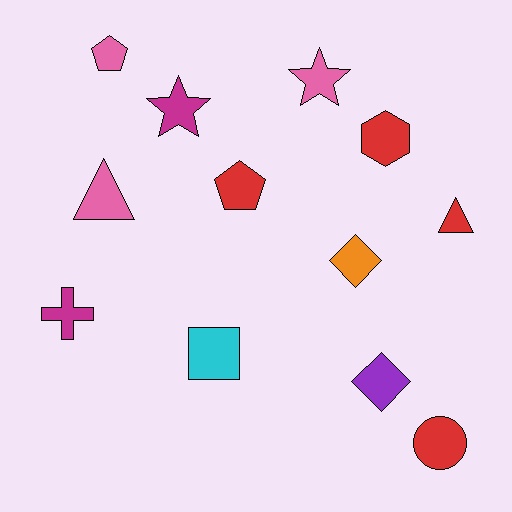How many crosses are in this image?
There is 1 cross.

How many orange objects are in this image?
There is 1 orange object.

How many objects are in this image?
There are 12 objects.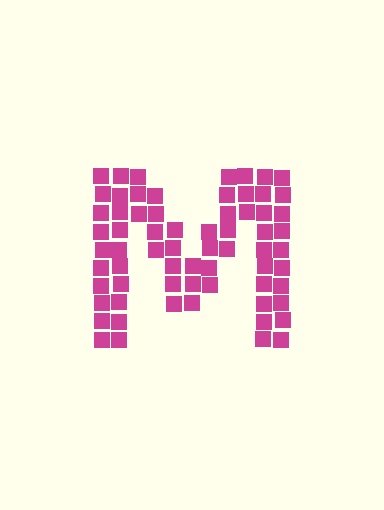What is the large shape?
The large shape is the letter M.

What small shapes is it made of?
It is made of small squares.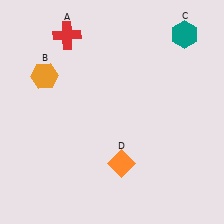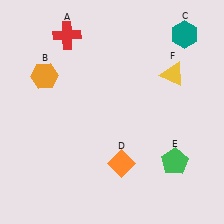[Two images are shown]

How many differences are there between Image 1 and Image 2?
There are 2 differences between the two images.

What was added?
A green pentagon (E), a yellow triangle (F) were added in Image 2.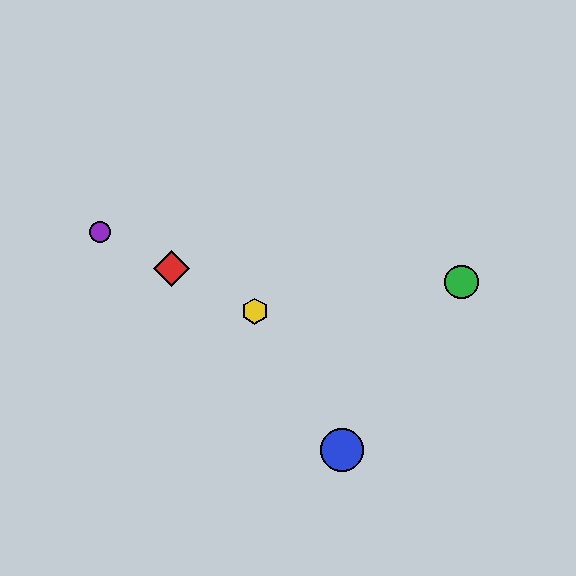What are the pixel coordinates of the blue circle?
The blue circle is at (342, 450).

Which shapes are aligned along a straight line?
The red diamond, the yellow hexagon, the purple circle are aligned along a straight line.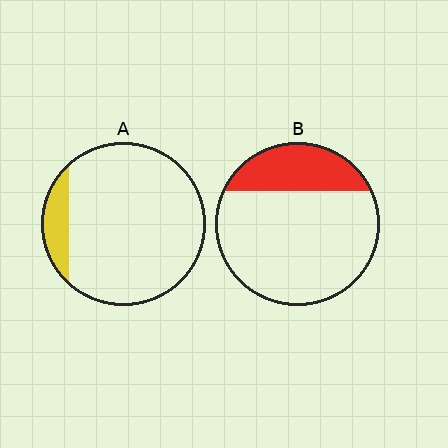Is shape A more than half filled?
No.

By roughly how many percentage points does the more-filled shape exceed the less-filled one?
By roughly 15 percentage points (B over A).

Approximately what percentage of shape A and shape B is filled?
A is approximately 10% and B is approximately 25%.